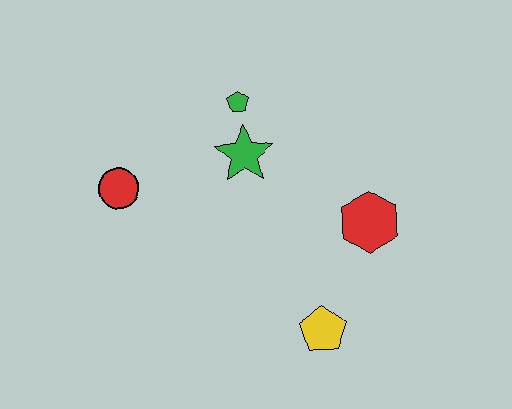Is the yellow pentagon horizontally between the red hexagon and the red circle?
Yes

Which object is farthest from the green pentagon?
The yellow pentagon is farthest from the green pentagon.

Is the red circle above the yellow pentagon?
Yes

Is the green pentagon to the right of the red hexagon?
No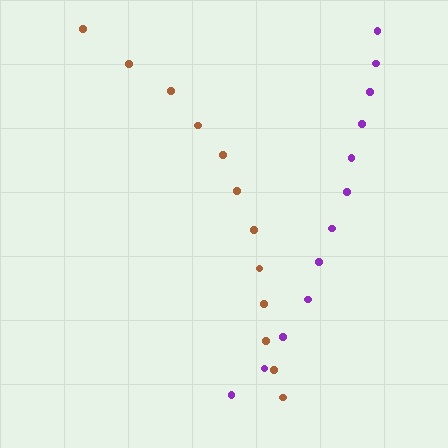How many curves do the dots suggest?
There are 2 distinct paths.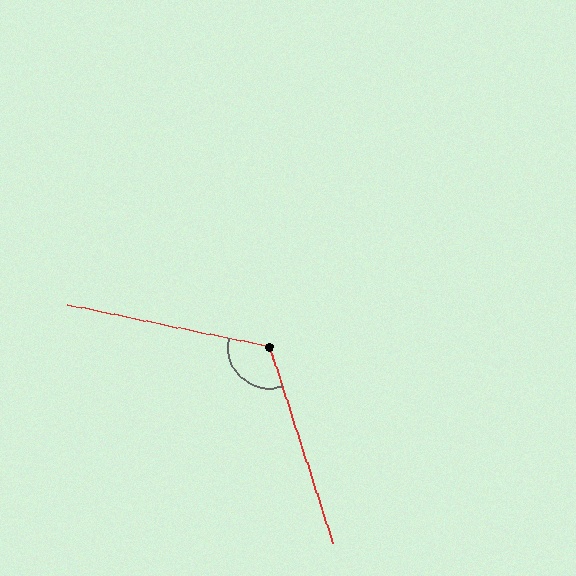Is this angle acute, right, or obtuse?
It is obtuse.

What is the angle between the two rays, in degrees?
Approximately 120 degrees.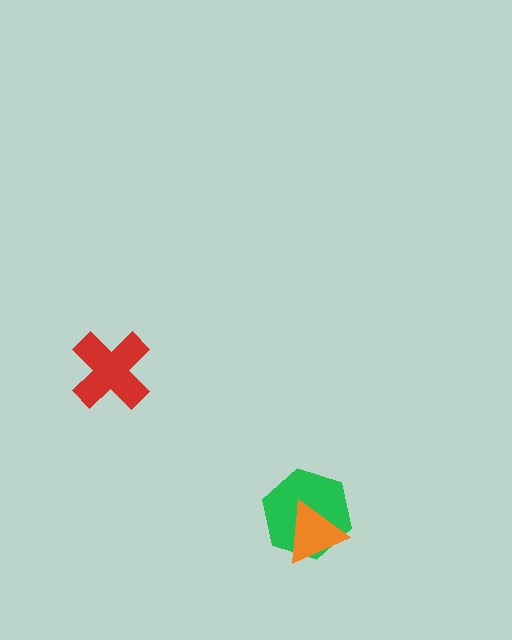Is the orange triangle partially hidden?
No, no other shape covers it.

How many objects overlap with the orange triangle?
1 object overlaps with the orange triangle.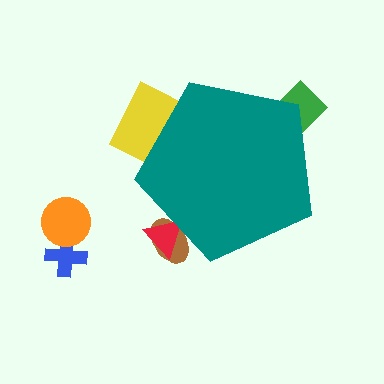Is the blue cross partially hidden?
No, the blue cross is fully visible.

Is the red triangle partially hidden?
Yes, the red triangle is partially hidden behind the teal pentagon.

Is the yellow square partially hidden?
Yes, the yellow square is partially hidden behind the teal pentagon.